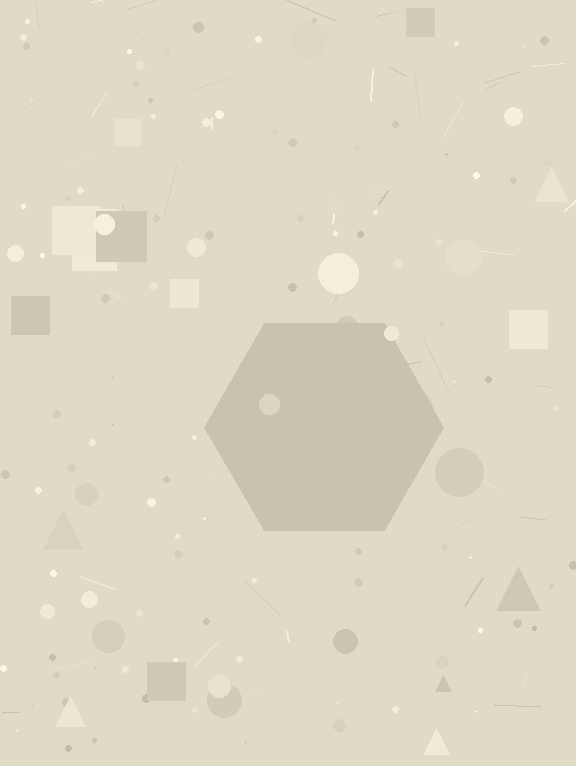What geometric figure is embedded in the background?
A hexagon is embedded in the background.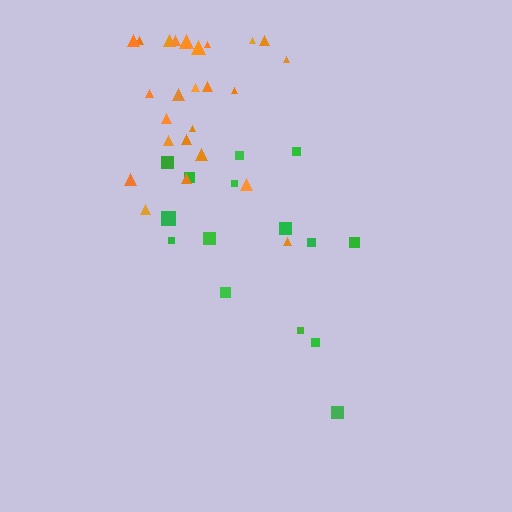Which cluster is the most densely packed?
Orange.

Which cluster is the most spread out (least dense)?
Green.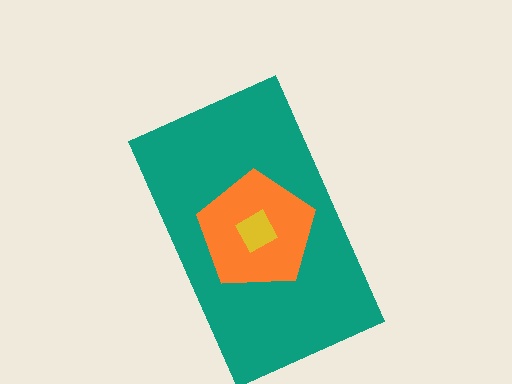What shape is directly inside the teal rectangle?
The orange pentagon.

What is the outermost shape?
The teal rectangle.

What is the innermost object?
The yellow square.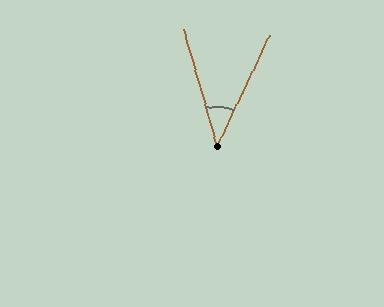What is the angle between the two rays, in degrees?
Approximately 41 degrees.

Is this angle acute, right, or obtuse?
It is acute.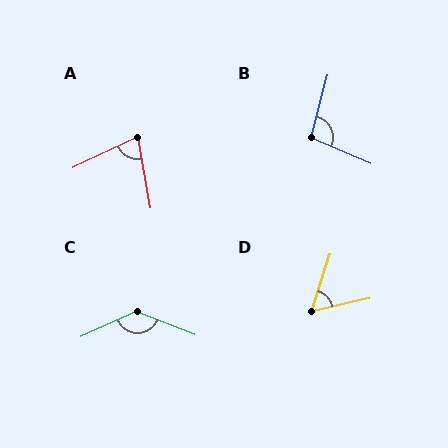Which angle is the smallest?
D, at approximately 59 degrees.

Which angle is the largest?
C, at approximately 134 degrees.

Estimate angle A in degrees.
Approximately 75 degrees.